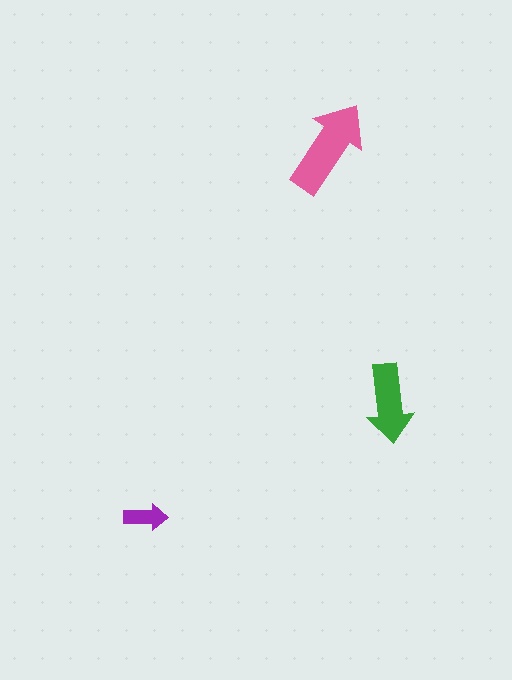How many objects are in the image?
There are 3 objects in the image.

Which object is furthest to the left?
The purple arrow is leftmost.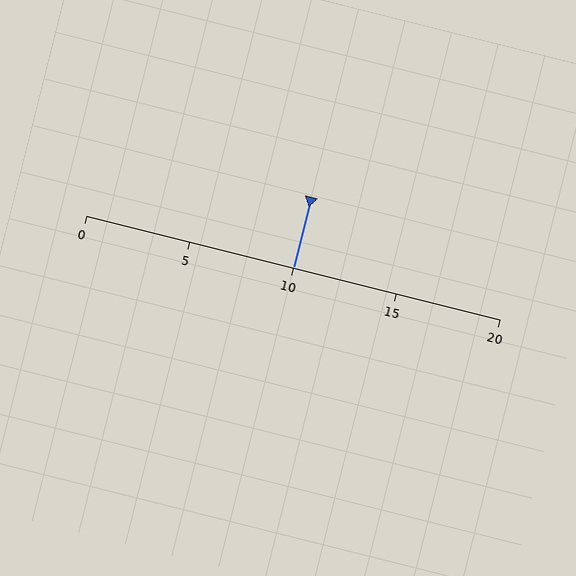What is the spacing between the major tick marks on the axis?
The major ticks are spaced 5 apart.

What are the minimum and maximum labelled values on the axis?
The axis runs from 0 to 20.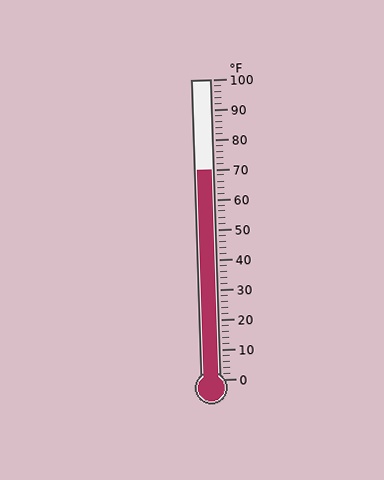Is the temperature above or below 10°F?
The temperature is above 10°F.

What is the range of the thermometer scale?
The thermometer scale ranges from 0°F to 100°F.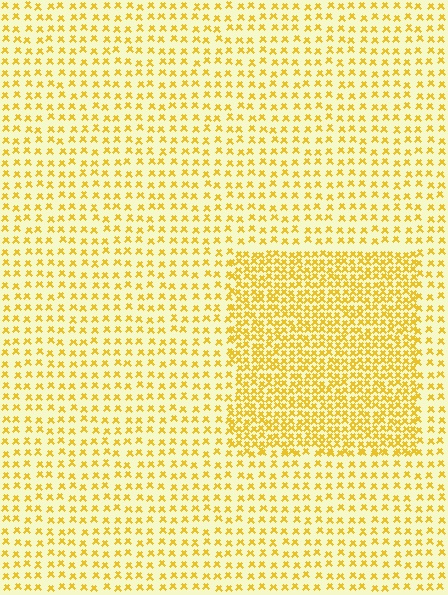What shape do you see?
I see a rectangle.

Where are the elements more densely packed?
The elements are more densely packed inside the rectangle boundary.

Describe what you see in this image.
The image contains small yellow elements arranged at two different densities. A rectangle-shaped region is visible where the elements are more densely packed than the surrounding area.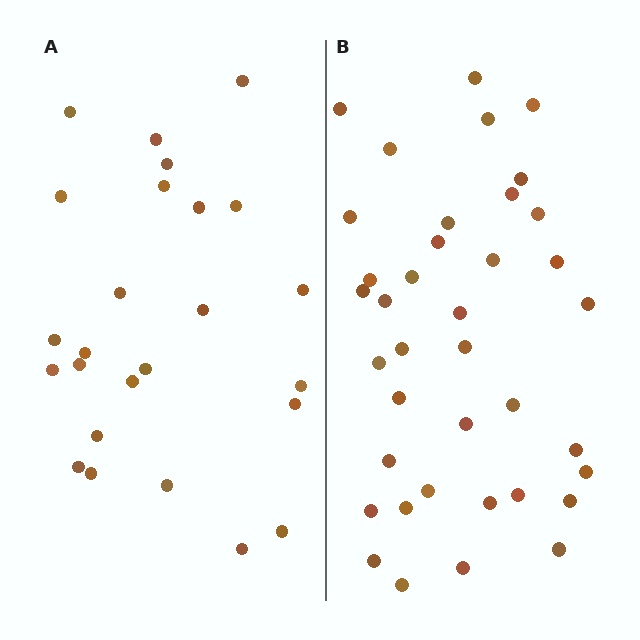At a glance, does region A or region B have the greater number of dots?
Region B (the right region) has more dots.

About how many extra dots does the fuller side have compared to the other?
Region B has approximately 15 more dots than region A.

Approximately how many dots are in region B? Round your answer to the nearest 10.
About 40 dots. (The exact count is 38, which rounds to 40.)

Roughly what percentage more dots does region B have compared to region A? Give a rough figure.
About 50% more.